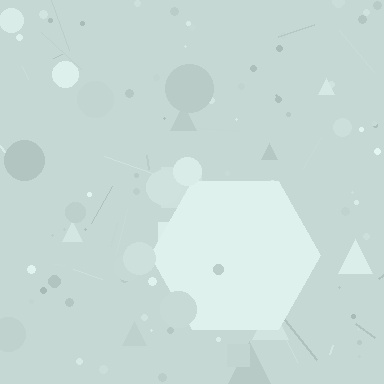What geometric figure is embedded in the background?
A hexagon is embedded in the background.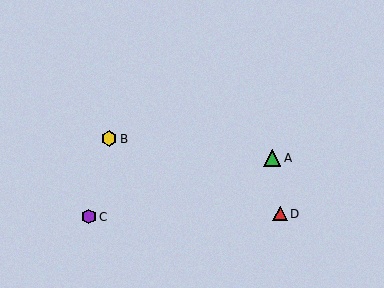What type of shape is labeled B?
Shape B is a yellow hexagon.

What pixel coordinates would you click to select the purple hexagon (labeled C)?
Click at (89, 216) to select the purple hexagon C.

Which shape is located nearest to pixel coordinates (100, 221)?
The purple hexagon (labeled C) at (89, 216) is nearest to that location.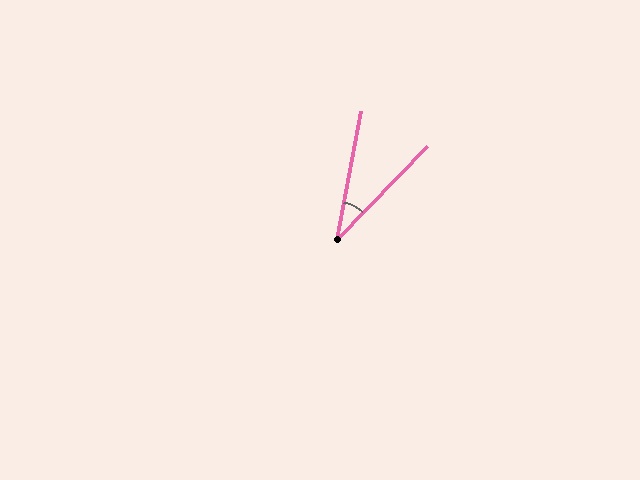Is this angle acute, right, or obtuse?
It is acute.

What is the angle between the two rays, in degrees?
Approximately 33 degrees.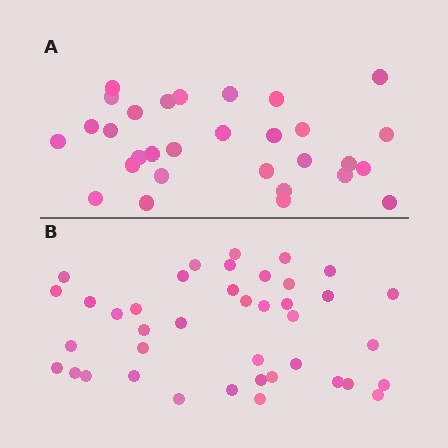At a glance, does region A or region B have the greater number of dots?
Region B (the bottom region) has more dots.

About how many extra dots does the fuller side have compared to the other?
Region B has roughly 10 or so more dots than region A.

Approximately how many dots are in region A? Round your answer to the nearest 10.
About 30 dots.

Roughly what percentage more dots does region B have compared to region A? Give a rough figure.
About 35% more.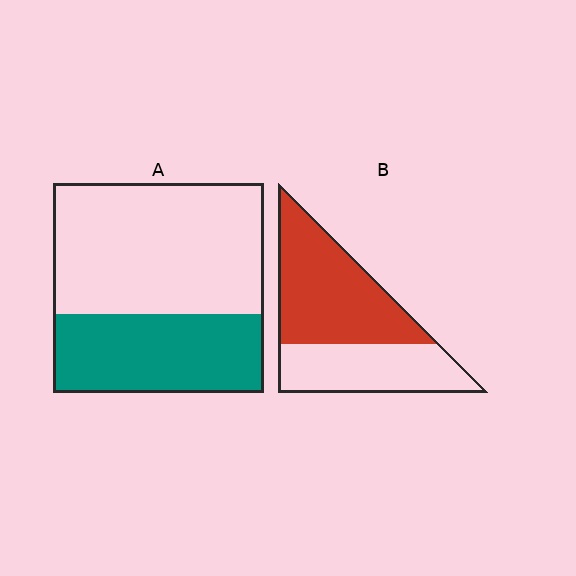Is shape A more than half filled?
No.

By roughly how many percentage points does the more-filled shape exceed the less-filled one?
By roughly 20 percentage points (B over A).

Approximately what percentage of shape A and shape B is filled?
A is approximately 40% and B is approximately 60%.